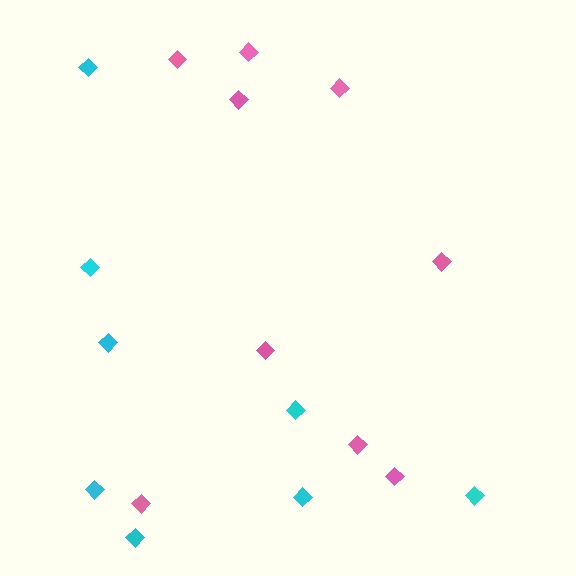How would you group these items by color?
There are 2 groups: one group of cyan diamonds (8) and one group of pink diamonds (9).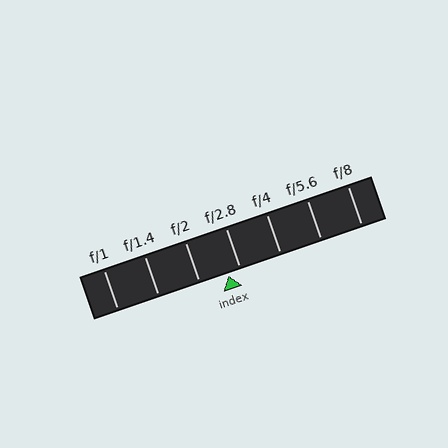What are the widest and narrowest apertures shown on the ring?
The widest aperture shown is f/1 and the narrowest is f/8.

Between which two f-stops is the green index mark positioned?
The index mark is between f/2 and f/2.8.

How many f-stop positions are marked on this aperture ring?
There are 7 f-stop positions marked.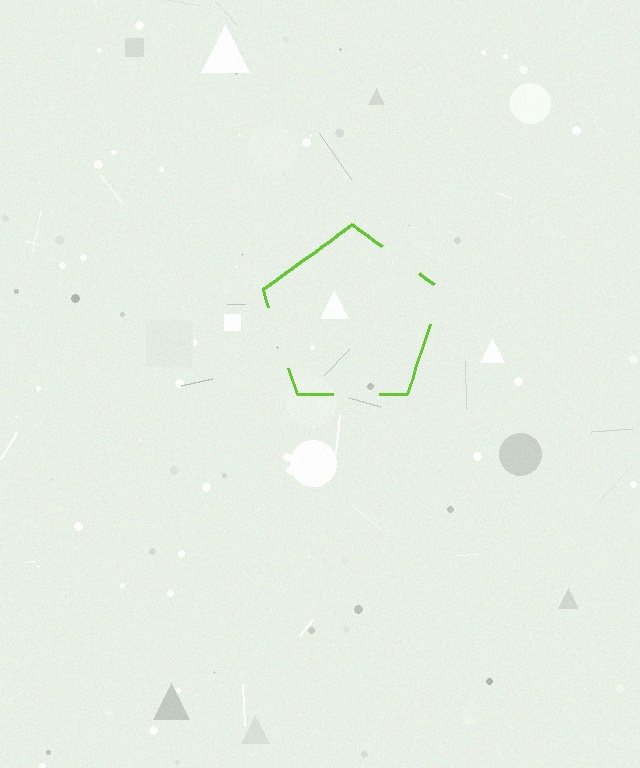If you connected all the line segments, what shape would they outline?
They would outline a pentagon.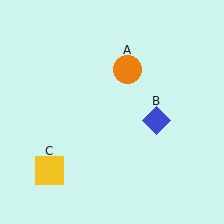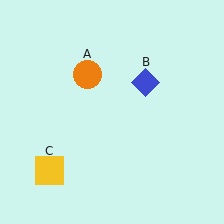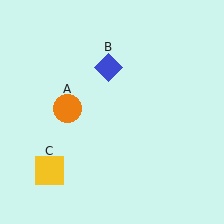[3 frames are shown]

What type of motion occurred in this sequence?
The orange circle (object A), blue diamond (object B) rotated counterclockwise around the center of the scene.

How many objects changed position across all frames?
2 objects changed position: orange circle (object A), blue diamond (object B).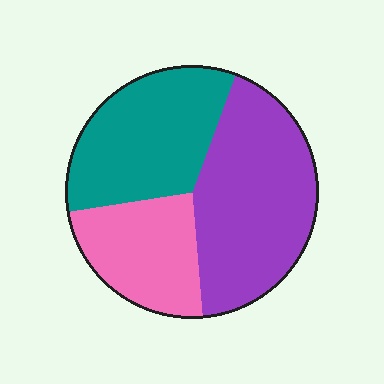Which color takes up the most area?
Purple, at roughly 45%.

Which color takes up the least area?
Pink, at roughly 25%.